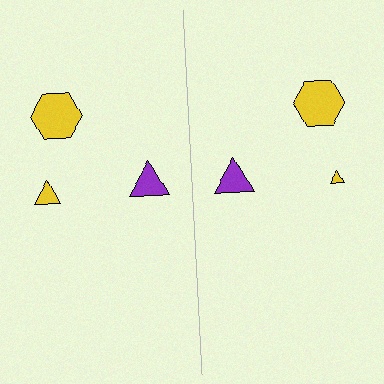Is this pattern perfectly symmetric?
No, the pattern is not perfectly symmetric. The yellow triangle on the right side has a different size than its mirror counterpart.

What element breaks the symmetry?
The yellow triangle on the right side has a different size than its mirror counterpart.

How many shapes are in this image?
There are 6 shapes in this image.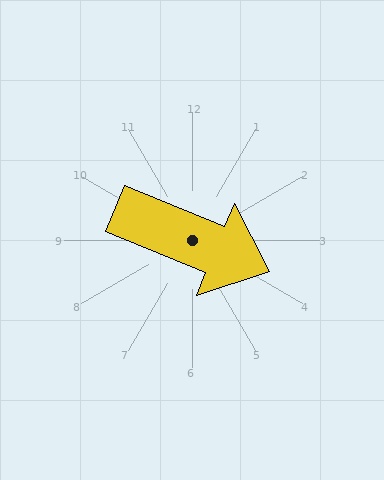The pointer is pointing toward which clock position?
Roughly 4 o'clock.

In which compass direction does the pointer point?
East.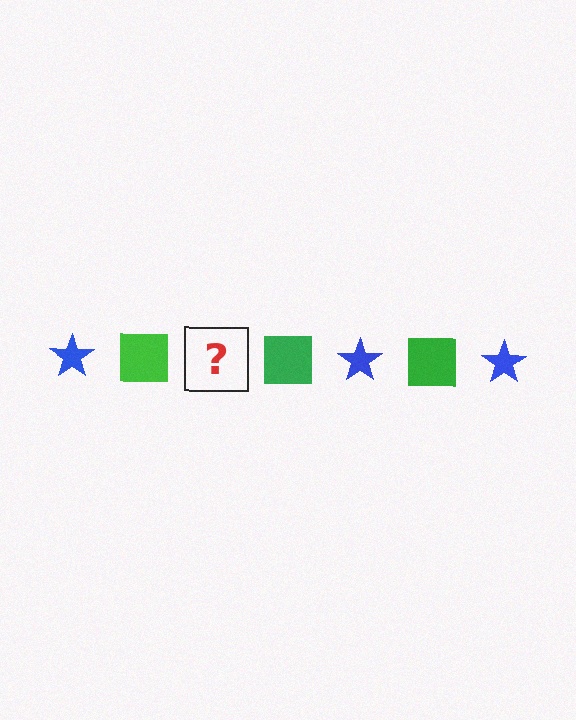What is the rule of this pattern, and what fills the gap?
The rule is that the pattern alternates between blue star and green square. The gap should be filled with a blue star.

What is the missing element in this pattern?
The missing element is a blue star.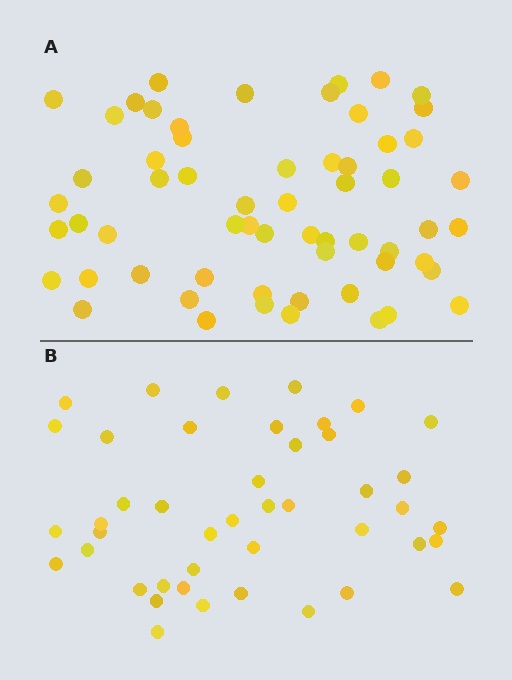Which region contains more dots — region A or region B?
Region A (the top region) has more dots.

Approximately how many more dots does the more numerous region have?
Region A has approximately 15 more dots than region B.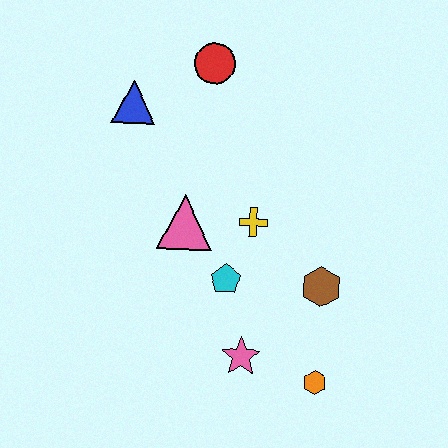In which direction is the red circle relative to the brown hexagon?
The red circle is above the brown hexagon.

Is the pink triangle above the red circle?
No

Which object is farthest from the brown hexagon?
The blue triangle is farthest from the brown hexagon.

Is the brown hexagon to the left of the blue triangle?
No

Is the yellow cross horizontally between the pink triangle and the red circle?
No